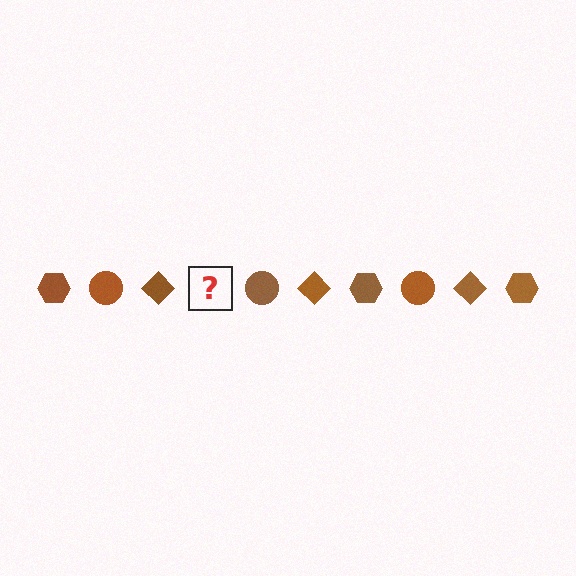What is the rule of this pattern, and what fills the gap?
The rule is that the pattern cycles through hexagon, circle, diamond shapes in brown. The gap should be filled with a brown hexagon.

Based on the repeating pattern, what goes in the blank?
The blank should be a brown hexagon.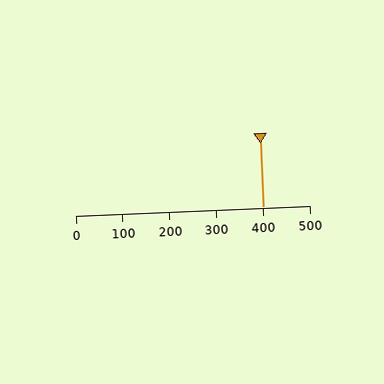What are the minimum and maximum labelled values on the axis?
The axis runs from 0 to 500.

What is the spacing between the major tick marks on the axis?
The major ticks are spaced 100 apart.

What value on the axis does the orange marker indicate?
The marker indicates approximately 400.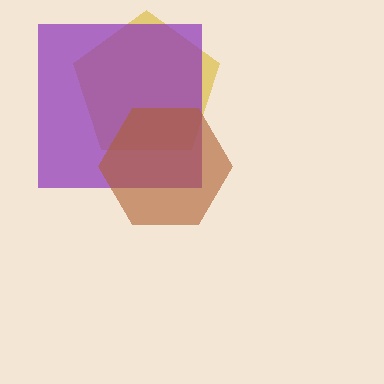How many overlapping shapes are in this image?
There are 3 overlapping shapes in the image.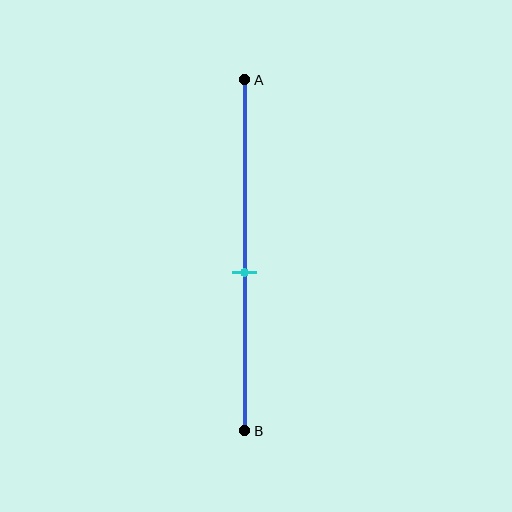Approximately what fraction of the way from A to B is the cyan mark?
The cyan mark is approximately 55% of the way from A to B.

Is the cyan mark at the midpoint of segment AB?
No, the mark is at about 55% from A, not at the 50% midpoint.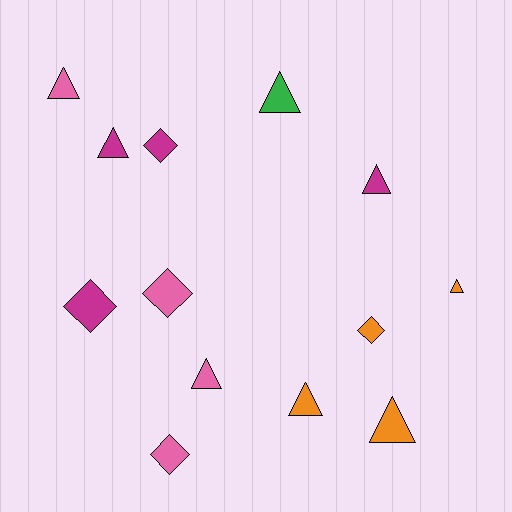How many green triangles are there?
There is 1 green triangle.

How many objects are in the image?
There are 13 objects.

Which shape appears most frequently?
Triangle, with 8 objects.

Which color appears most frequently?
Magenta, with 4 objects.